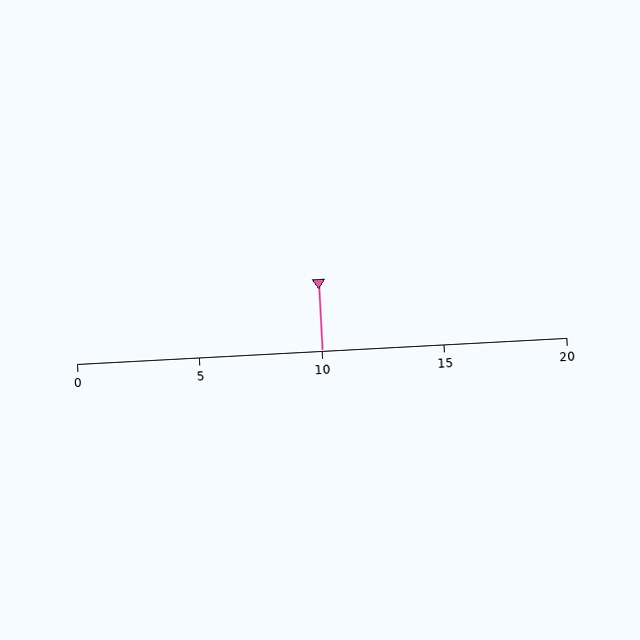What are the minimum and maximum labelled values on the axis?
The axis runs from 0 to 20.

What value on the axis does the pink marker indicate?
The marker indicates approximately 10.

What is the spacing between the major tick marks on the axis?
The major ticks are spaced 5 apart.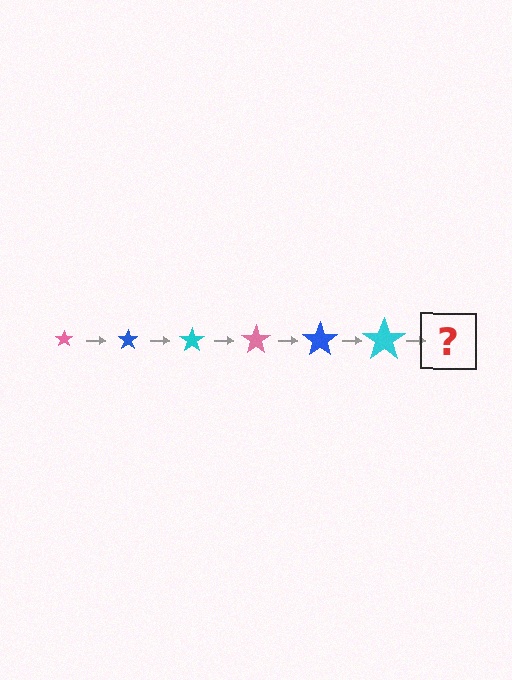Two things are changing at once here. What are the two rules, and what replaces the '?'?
The two rules are that the star grows larger each step and the color cycles through pink, blue, and cyan. The '?' should be a pink star, larger than the previous one.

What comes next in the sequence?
The next element should be a pink star, larger than the previous one.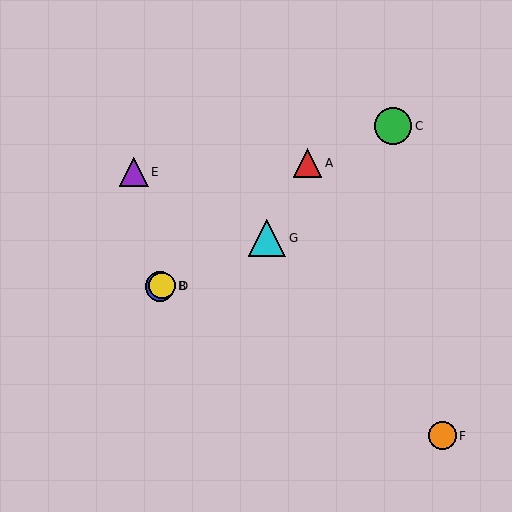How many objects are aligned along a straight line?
3 objects (B, D, G) are aligned along a straight line.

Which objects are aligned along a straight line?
Objects B, D, G are aligned along a straight line.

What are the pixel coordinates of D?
Object D is at (162, 286).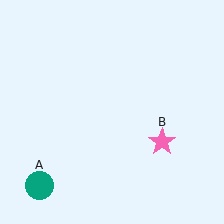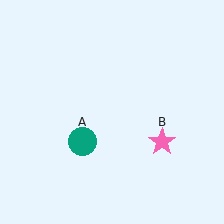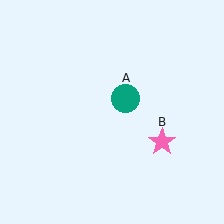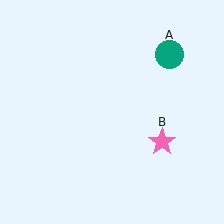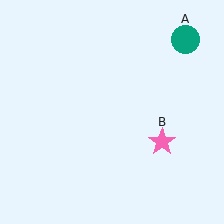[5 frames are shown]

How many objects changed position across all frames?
1 object changed position: teal circle (object A).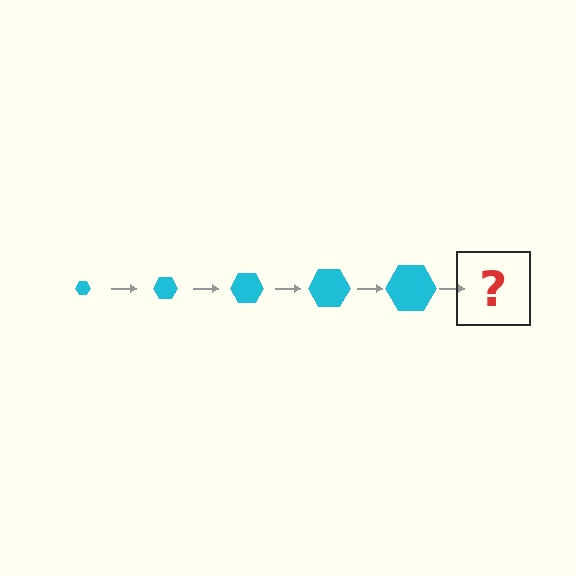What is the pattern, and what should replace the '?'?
The pattern is that the hexagon gets progressively larger each step. The '?' should be a cyan hexagon, larger than the previous one.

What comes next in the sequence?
The next element should be a cyan hexagon, larger than the previous one.